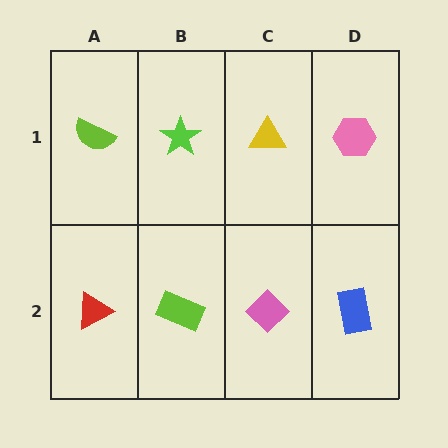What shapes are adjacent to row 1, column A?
A red triangle (row 2, column A), a lime star (row 1, column B).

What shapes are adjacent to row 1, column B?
A lime rectangle (row 2, column B), a lime semicircle (row 1, column A), a yellow triangle (row 1, column C).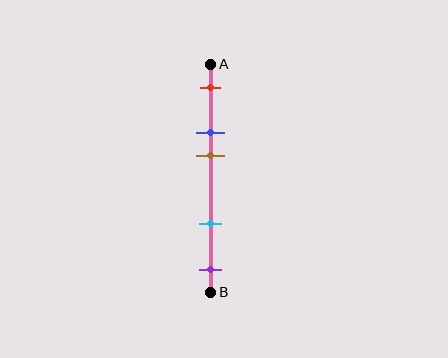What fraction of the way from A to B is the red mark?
The red mark is approximately 10% (0.1) of the way from A to B.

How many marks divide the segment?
There are 5 marks dividing the segment.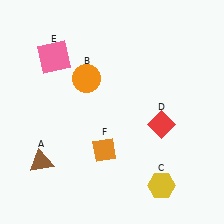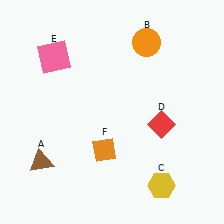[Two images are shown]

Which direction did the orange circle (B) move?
The orange circle (B) moved right.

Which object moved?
The orange circle (B) moved right.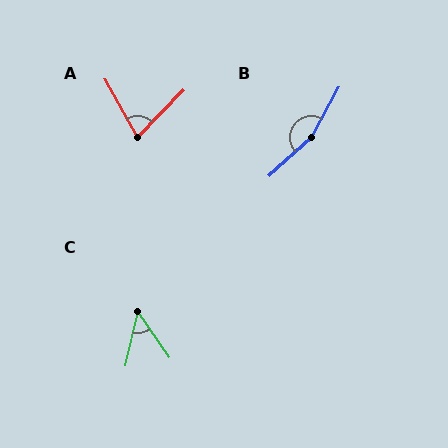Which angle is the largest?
B, at approximately 161 degrees.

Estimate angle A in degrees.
Approximately 73 degrees.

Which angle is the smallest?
C, at approximately 47 degrees.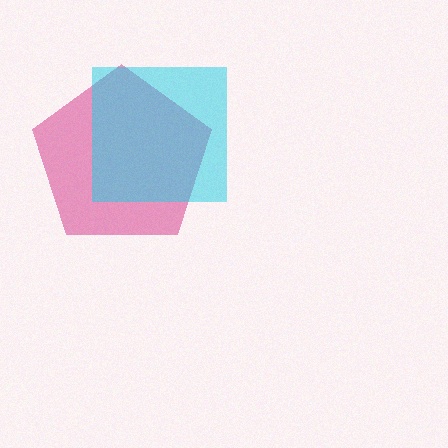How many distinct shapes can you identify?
There are 2 distinct shapes: a magenta pentagon, a cyan square.